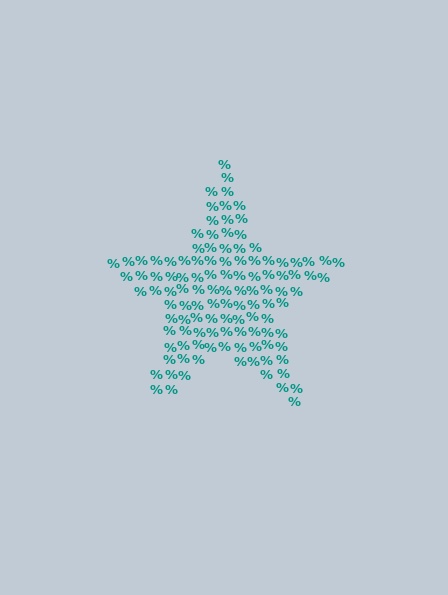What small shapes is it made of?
It is made of small percent signs.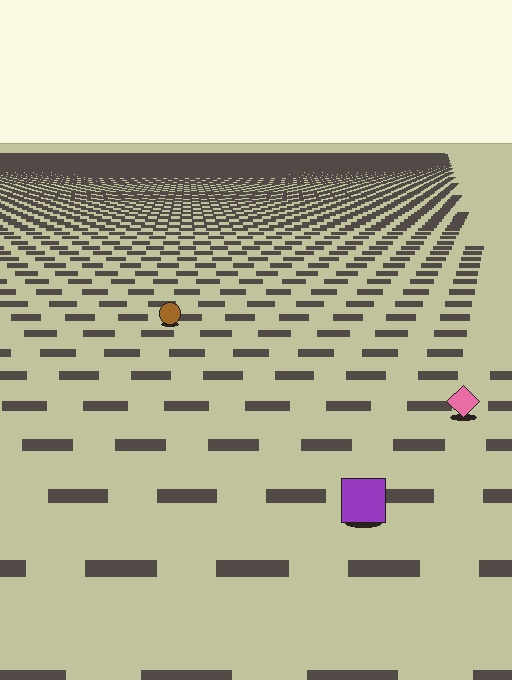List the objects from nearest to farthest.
From nearest to farthest: the purple square, the pink diamond, the brown circle.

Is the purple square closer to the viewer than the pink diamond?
Yes. The purple square is closer — you can tell from the texture gradient: the ground texture is coarser near it.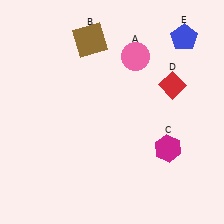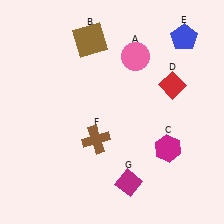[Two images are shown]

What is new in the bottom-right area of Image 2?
A magenta diamond (G) was added in the bottom-right area of Image 2.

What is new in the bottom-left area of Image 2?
A brown cross (F) was added in the bottom-left area of Image 2.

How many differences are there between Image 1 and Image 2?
There are 2 differences between the two images.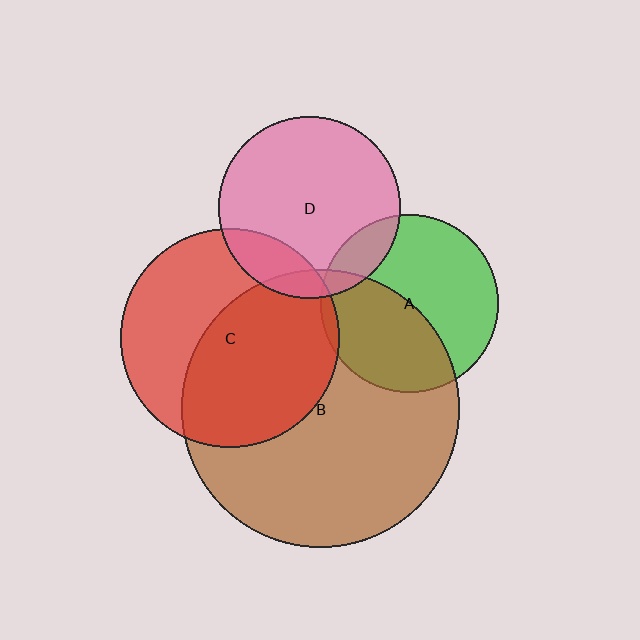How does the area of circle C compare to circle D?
Approximately 1.5 times.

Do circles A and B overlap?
Yes.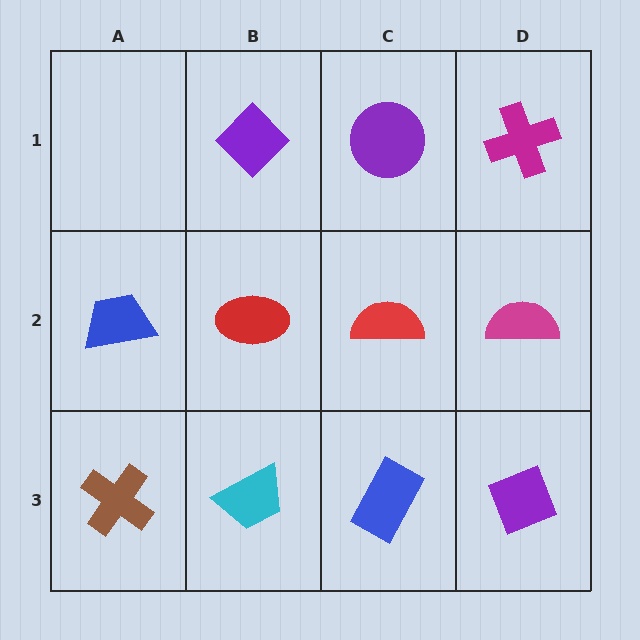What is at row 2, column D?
A magenta semicircle.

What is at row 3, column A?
A brown cross.